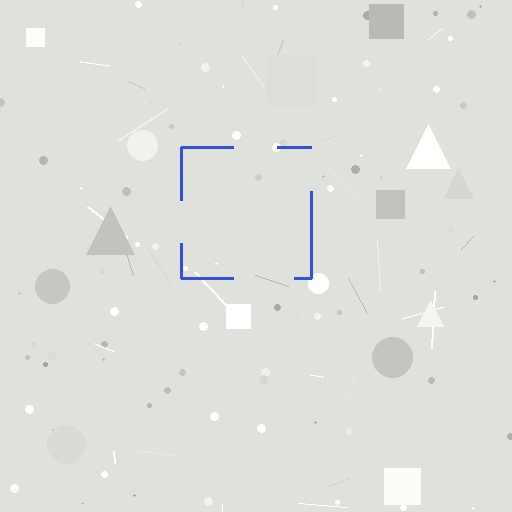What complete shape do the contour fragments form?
The contour fragments form a square.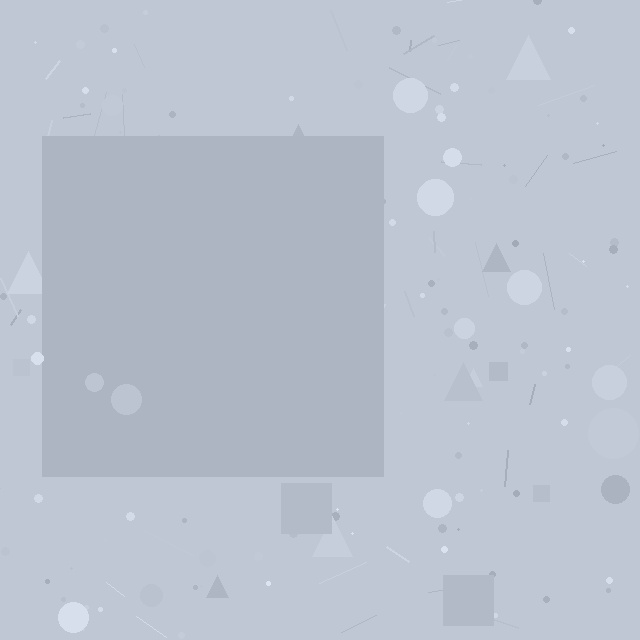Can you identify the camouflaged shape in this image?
The camouflaged shape is a square.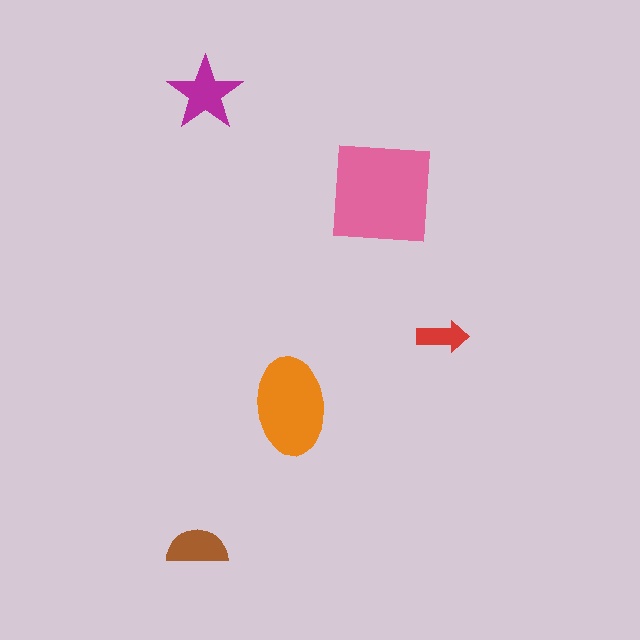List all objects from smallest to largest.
The red arrow, the brown semicircle, the magenta star, the orange ellipse, the pink square.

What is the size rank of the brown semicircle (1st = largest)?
4th.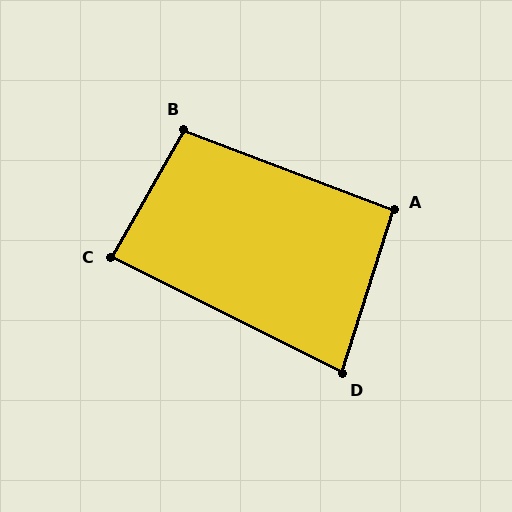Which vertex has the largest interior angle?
B, at approximately 99 degrees.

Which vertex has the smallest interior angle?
D, at approximately 81 degrees.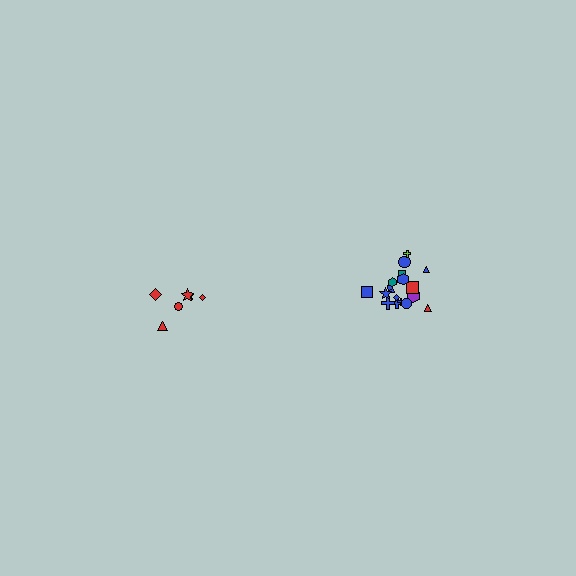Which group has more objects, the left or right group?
The right group.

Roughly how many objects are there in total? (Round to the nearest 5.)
Roughly 25 objects in total.